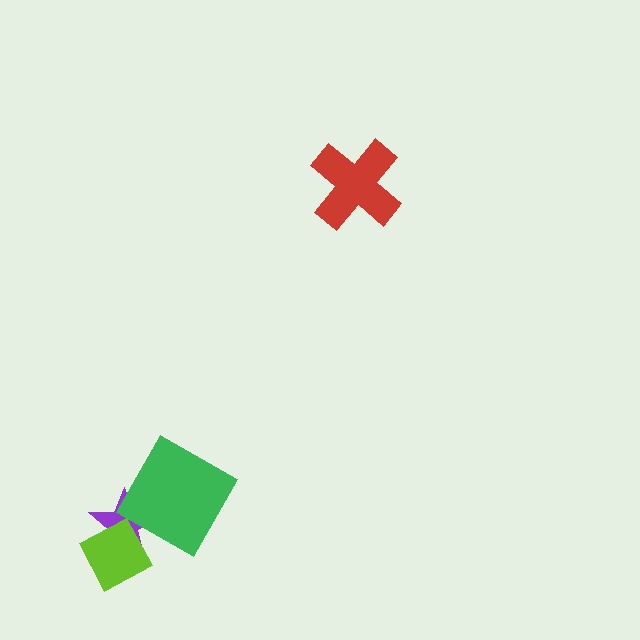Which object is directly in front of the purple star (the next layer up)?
The lime square is directly in front of the purple star.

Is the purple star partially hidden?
Yes, it is partially covered by another shape.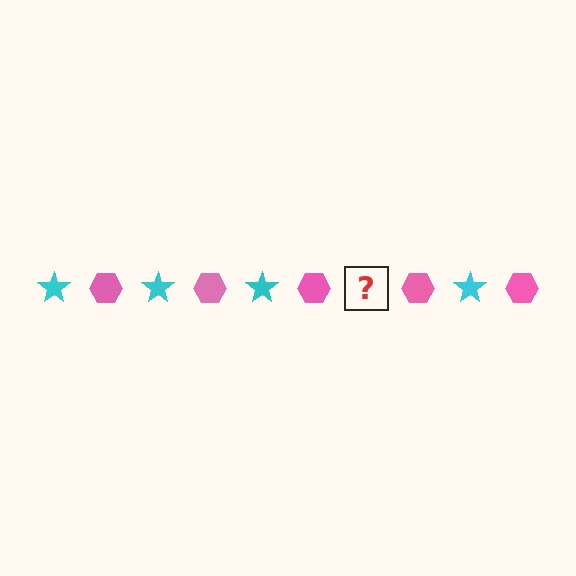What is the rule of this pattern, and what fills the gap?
The rule is that the pattern alternates between cyan star and pink hexagon. The gap should be filled with a cyan star.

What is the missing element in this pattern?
The missing element is a cyan star.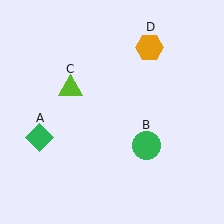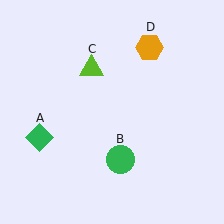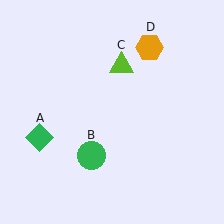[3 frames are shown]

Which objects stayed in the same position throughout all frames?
Green diamond (object A) and orange hexagon (object D) remained stationary.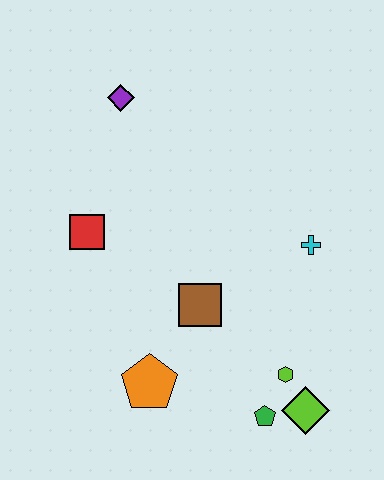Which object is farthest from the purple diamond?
The lime diamond is farthest from the purple diamond.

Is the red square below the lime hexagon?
No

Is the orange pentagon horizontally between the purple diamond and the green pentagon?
Yes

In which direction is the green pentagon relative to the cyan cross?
The green pentagon is below the cyan cross.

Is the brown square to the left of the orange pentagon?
No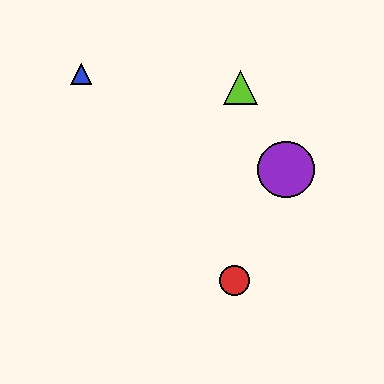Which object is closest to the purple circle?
The lime triangle is closest to the purple circle.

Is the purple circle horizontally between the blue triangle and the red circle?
No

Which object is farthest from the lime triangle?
The red circle is farthest from the lime triangle.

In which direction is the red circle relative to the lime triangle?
The red circle is below the lime triangle.